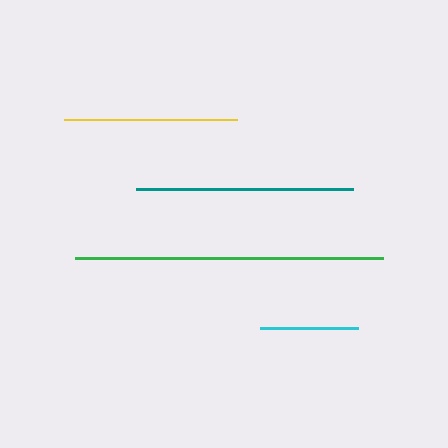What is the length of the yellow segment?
The yellow segment is approximately 173 pixels long.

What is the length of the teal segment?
The teal segment is approximately 217 pixels long.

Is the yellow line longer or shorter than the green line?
The green line is longer than the yellow line.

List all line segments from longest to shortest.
From longest to shortest: green, teal, yellow, cyan.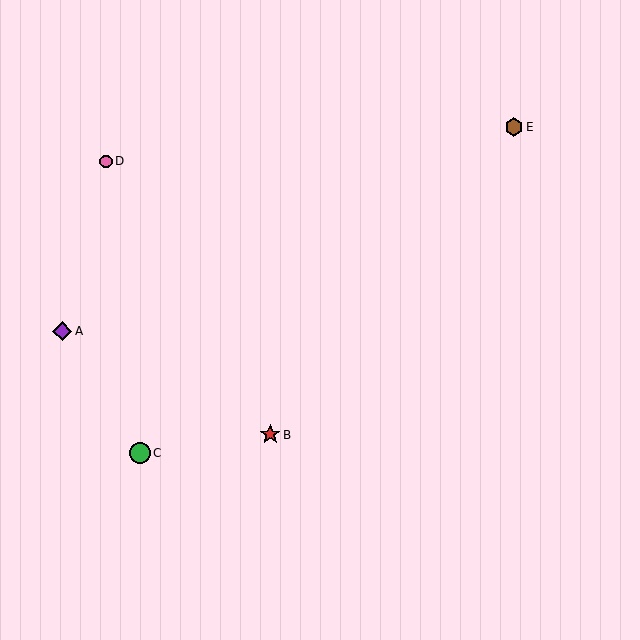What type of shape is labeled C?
Shape C is a green circle.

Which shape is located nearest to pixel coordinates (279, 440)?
The red star (labeled B) at (270, 435) is nearest to that location.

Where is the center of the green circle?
The center of the green circle is at (140, 453).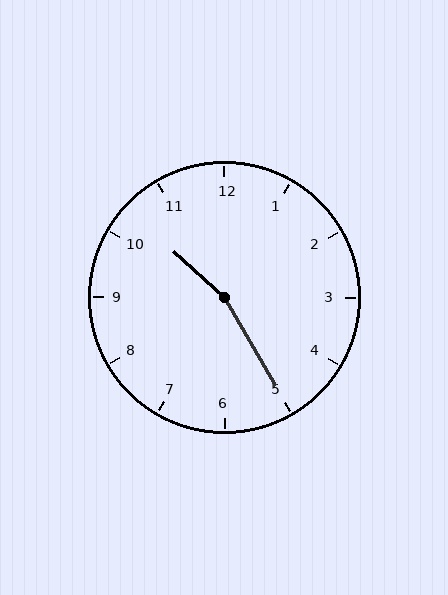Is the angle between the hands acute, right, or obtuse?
It is obtuse.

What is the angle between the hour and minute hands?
Approximately 162 degrees.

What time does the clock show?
10:25.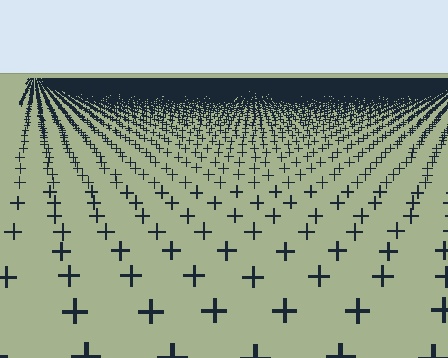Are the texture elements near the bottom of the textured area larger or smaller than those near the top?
Larger. Near the bottom, elements are closer to the viewer and appear at a bigger on-screen size.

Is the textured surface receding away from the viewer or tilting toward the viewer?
The surface is receding away from the viewer. Texture elements get smaller and denser toward the top.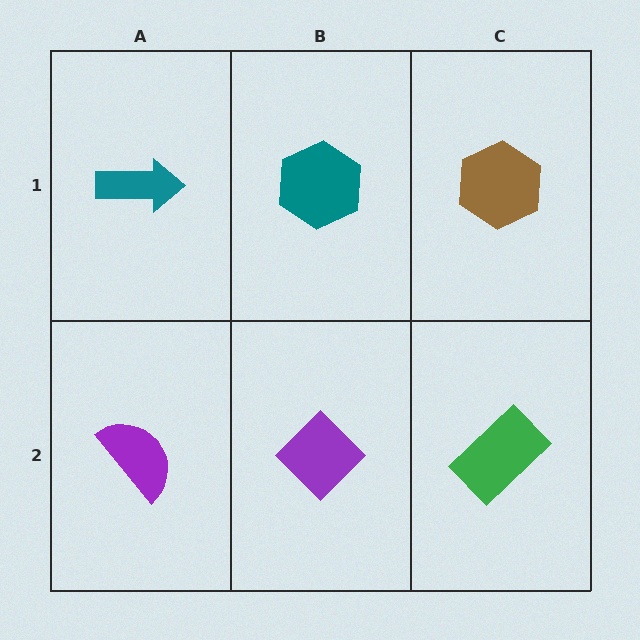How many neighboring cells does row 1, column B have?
3.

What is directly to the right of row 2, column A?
A purple diamond.